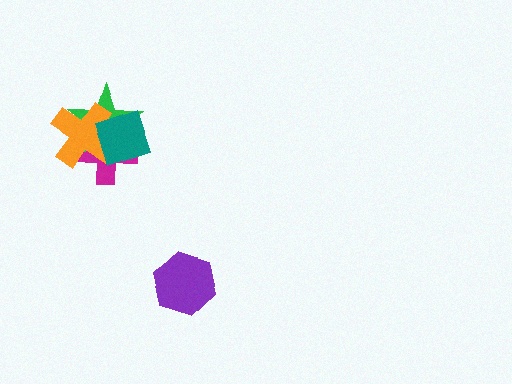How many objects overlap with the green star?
3 objects overlap with the green star.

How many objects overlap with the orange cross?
3 objects overlap with the orange cross.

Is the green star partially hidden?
Yes, it is partially covered by another shape.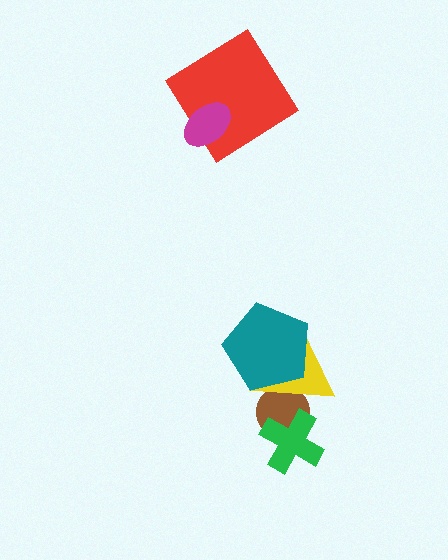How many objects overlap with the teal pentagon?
1 object overlaps with the teal pentagon.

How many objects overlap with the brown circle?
2 objects overlap with the brown circle.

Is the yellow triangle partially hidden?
Yes, it is partially covered by another shape.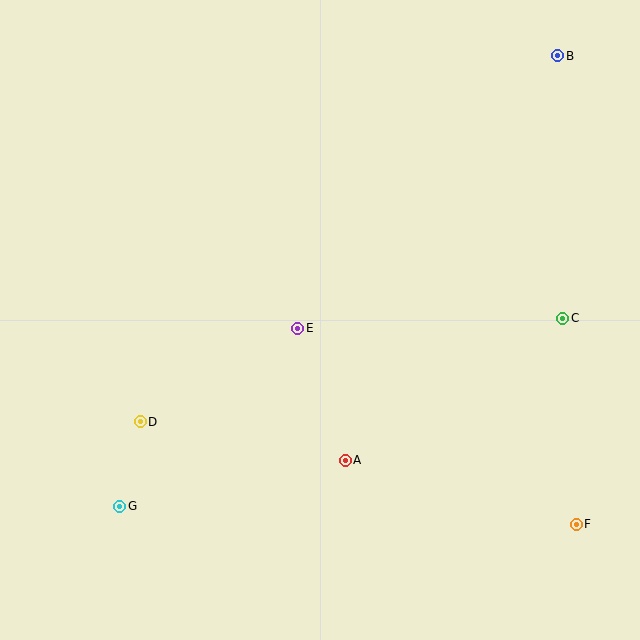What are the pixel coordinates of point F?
Point F is at (576, 524).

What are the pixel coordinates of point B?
Point B is at (558, 56).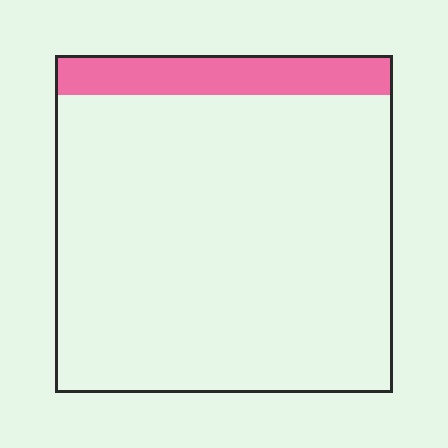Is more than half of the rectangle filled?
No.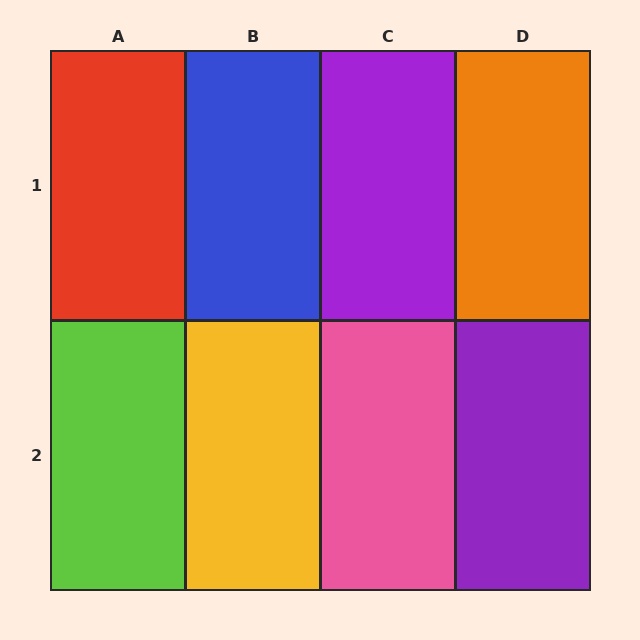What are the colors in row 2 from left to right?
Lime, yellow, pink, purple.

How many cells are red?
1 cell is red.